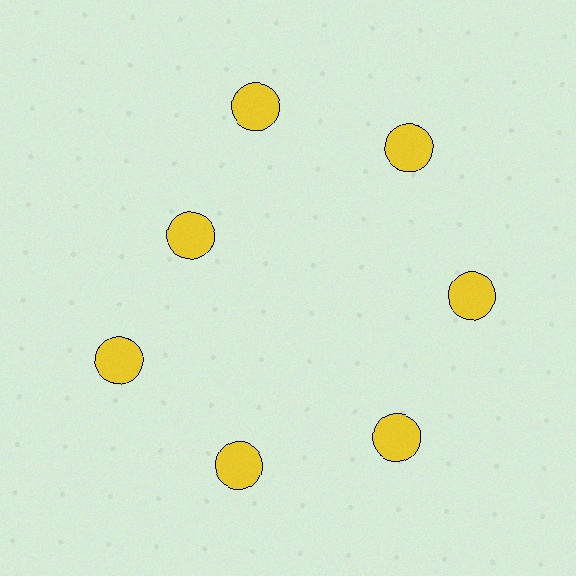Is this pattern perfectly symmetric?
No. The 7 yellow circles are arranged in a ring, but one element near the 10 o'clock position is pulled inward toward the center, breaking the 7-fold rotational symmetry.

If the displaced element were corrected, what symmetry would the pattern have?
It would have 7-fold rotational symmetry — the pattern would map onto itself every 51 degrees.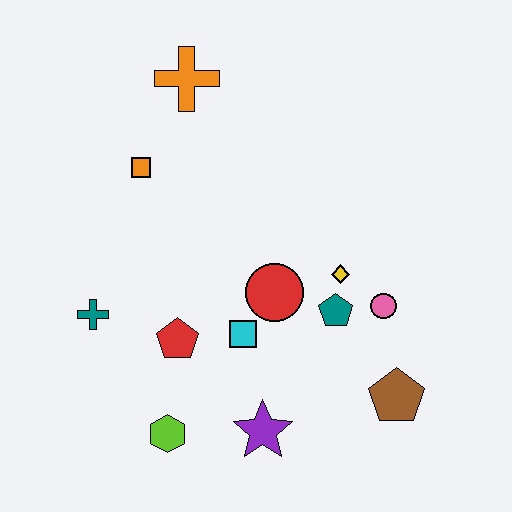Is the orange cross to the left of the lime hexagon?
No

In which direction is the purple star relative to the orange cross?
The purple star is below the orange cross.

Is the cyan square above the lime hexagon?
Yes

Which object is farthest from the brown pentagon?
The orange cross is farthest from the brown pentagon.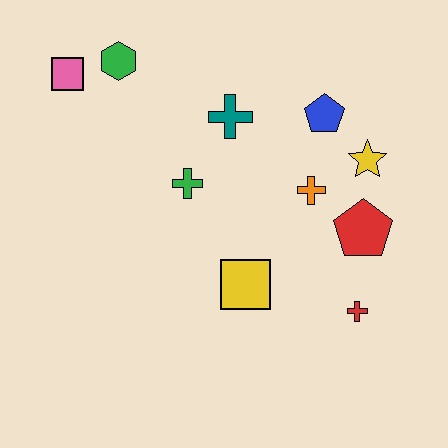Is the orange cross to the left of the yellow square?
No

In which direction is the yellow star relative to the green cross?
The yellow star is to the right of the green cross.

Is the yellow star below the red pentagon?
No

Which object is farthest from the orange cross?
The pink square is farthest from the orange cross.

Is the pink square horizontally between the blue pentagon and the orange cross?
No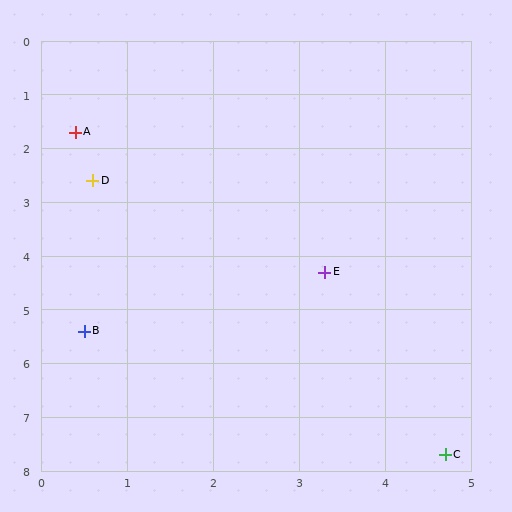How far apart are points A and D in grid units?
Points A and D are about 0.9 grid units apart.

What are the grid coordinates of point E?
Point E is at approximately (3.3, 4.3).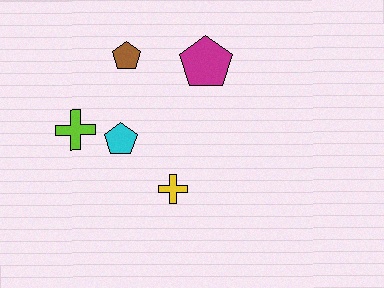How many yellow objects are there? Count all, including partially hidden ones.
There is 1 yellow object.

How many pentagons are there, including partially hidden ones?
There are 3 pentagons.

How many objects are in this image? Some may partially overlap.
There are 5 objects.